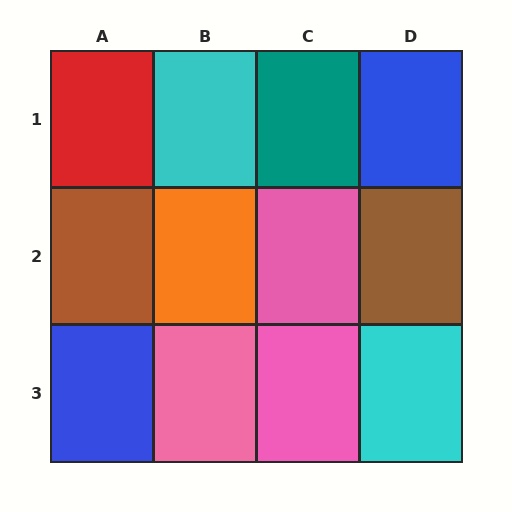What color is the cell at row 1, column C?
Teal.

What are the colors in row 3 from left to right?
Blue, pink, pink, cyan.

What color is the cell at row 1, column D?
Blue.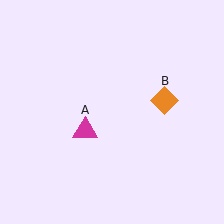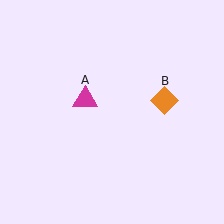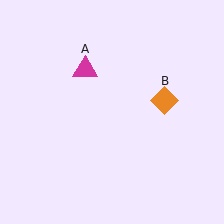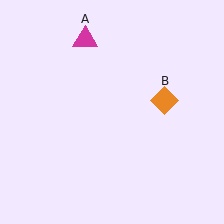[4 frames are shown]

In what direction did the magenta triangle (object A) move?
The magenta triangle (object A) moved up.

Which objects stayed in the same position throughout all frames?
Orange diamond (object B) remained stationary.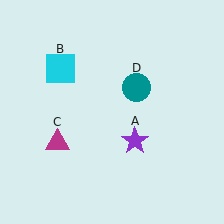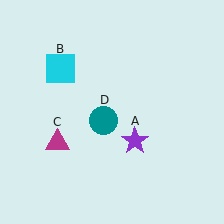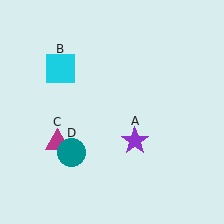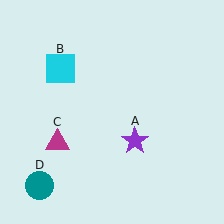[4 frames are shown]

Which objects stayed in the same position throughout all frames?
Purple star (object A) and cyan square (object B) and magenta triangle (object C) remained stationary.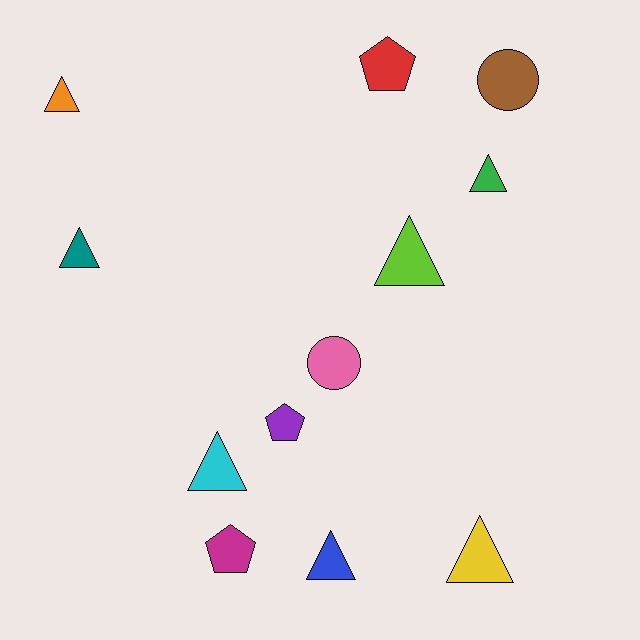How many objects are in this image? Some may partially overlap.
There are 12 objects.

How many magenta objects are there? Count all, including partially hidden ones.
There is 1 magenta object.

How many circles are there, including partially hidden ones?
There are 2 circles.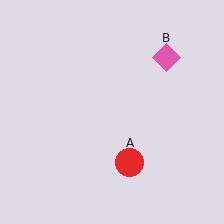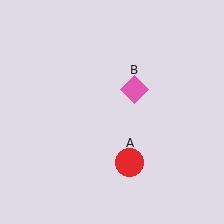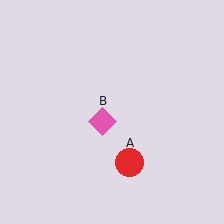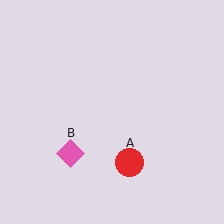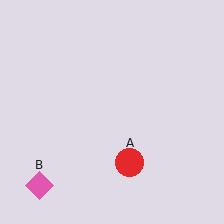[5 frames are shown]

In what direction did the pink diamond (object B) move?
The pink diamond (object B) moved down and to the left.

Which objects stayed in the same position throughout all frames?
Red circle (object A) remained stationary.